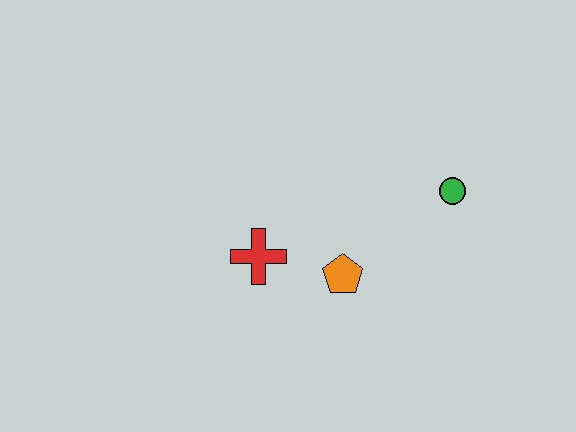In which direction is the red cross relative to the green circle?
The red cross is to the left of the green circle.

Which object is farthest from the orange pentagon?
The green circle is farthest from the orange pentagon.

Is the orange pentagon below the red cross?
Yes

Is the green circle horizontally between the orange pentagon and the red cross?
No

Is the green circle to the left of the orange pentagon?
No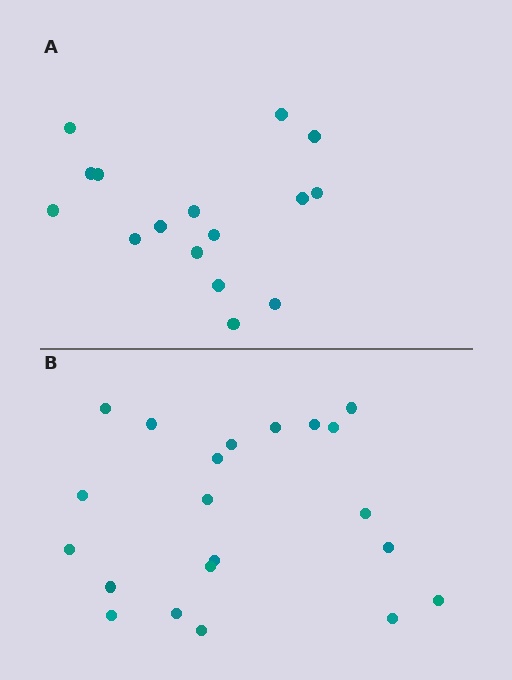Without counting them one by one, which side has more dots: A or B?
Region B (the bottom region) has more dots.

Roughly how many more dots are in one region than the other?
Region B has about 5 more dots than region A.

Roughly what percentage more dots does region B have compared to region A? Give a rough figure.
About 30% more.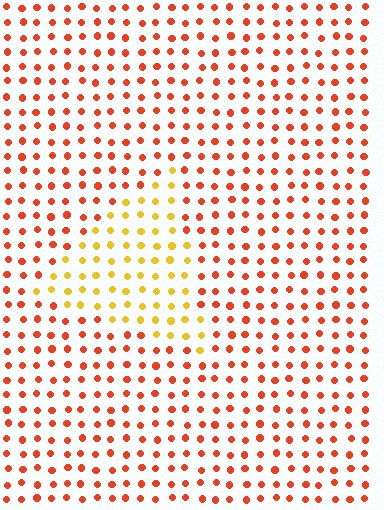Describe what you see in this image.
The image is filled with small red elements in a uniform arrangement. A triangle-shaped region is visible where the elements are tinted to a slightly different hue, forming a subtle color boundary.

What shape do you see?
I see a triangle.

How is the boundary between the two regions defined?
The boundary is defined purely by a slight shift in hue (about 41 degrees). Spacing, size, and orientation are identical on both sides.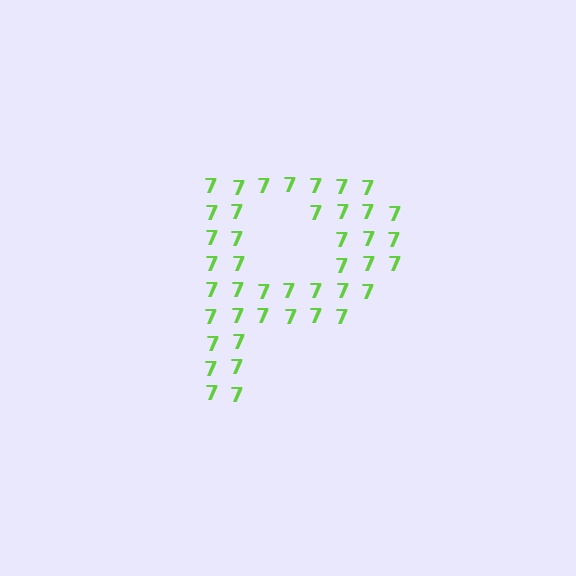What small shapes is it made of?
It is made of small digit 7's.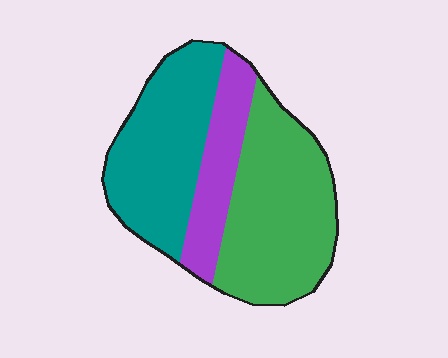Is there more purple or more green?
Green.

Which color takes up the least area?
Purple, at roughly 20%.